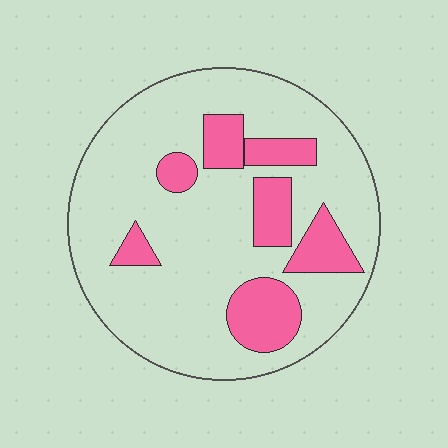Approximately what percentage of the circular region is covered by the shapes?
Approximately 20%.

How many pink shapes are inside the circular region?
7.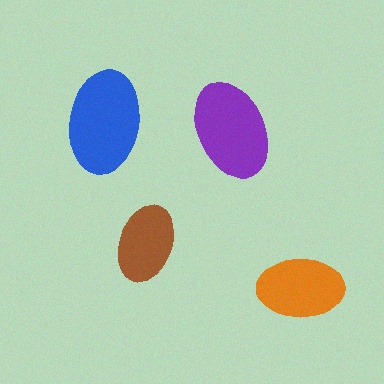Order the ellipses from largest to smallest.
the blue one, the purple one, the orange one, the brown one.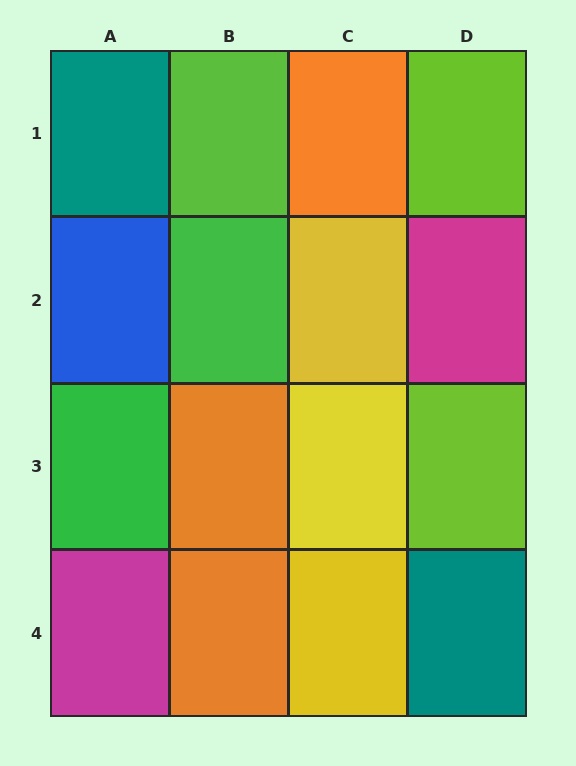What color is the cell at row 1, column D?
Lime.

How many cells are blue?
1 cell is blue.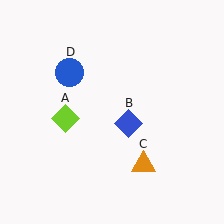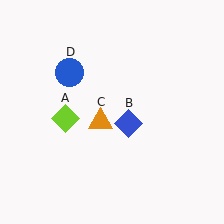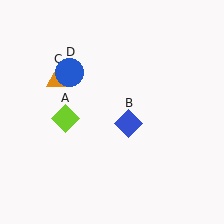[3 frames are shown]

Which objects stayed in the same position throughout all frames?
Lime diamond (object A) and blue diamond (object B) and blue circle (object D) remained stationary.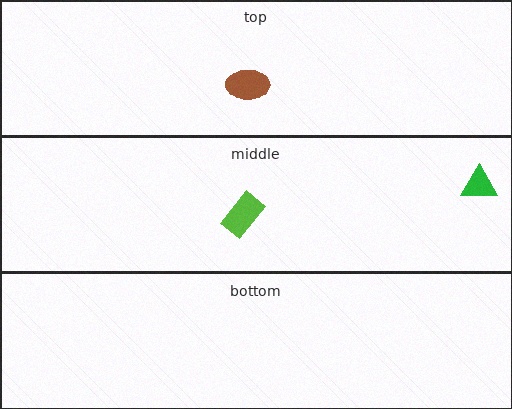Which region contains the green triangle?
The middle region.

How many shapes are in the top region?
1.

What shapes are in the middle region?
The green triangle, the lime rectangle.